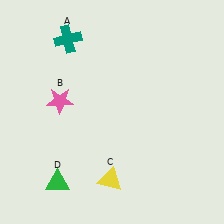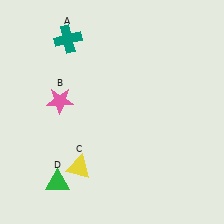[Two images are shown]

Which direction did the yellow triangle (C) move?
The yellow triangle (C) moved left.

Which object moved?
The yellow triangle (C) moved left.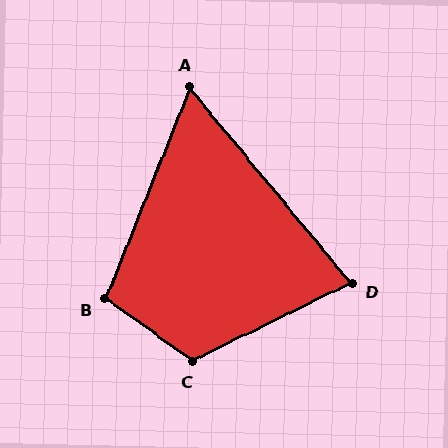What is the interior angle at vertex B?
Approximately 103 degrees (obtuse).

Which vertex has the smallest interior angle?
A, at approximately 61 degrees.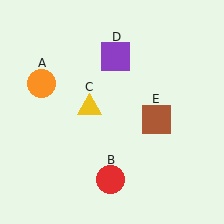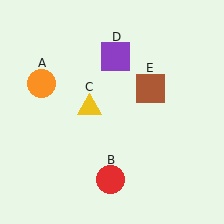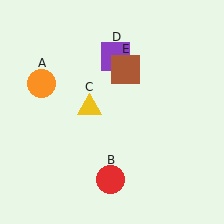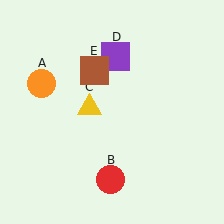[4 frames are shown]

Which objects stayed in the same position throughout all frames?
Orange circle (object A) and red circle (object B) and yellow triangle (object C) and purple square (object D) remained stationary.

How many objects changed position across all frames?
1 object changed position: brown square (object E).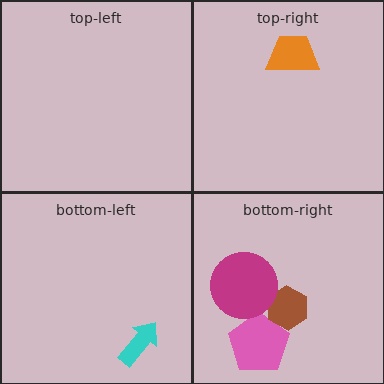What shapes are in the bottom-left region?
The cyan arrow.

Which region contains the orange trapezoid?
The top-right region.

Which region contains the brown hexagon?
The bottom-right region.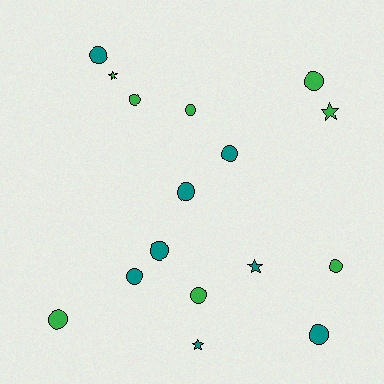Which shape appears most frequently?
Circle, with 12 objects.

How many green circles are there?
There are 6 green circles.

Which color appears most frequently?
Green, with 8 objects.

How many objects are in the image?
There are 16 objects.